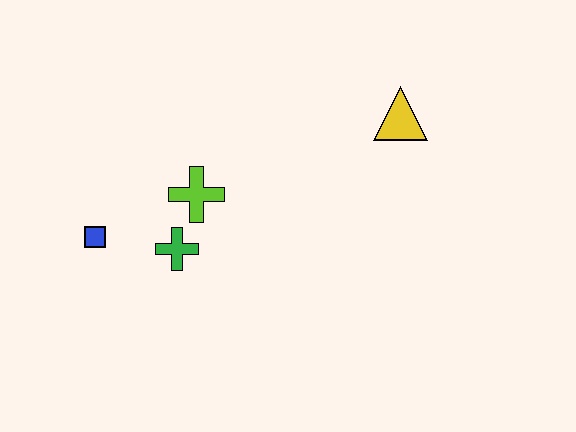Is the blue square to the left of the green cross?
Yes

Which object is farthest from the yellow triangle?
The blue square is farthest from the yellow triangle.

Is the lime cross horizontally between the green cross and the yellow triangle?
Yes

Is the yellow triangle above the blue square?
Yes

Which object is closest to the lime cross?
The green cross is closest to the lime cross.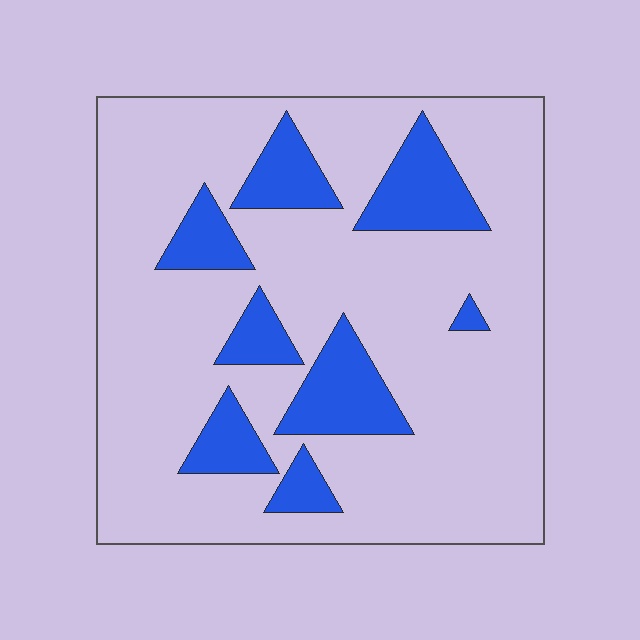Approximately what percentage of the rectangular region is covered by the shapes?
Approximately 20%.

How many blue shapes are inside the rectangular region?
8.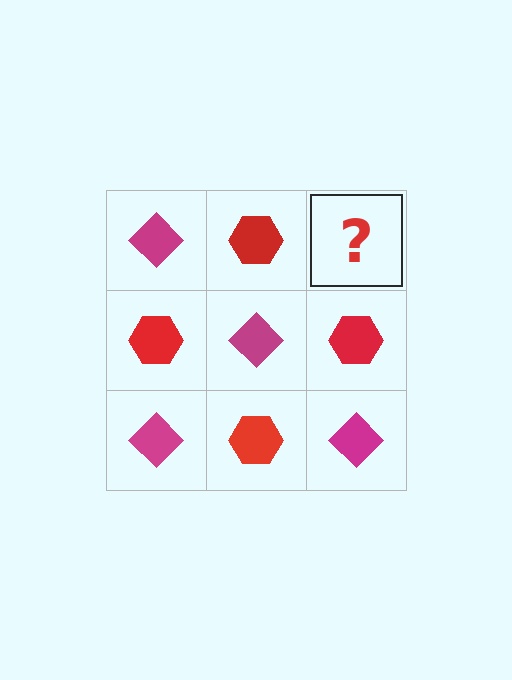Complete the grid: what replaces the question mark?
The question mark should be replaced with a magenta diamond.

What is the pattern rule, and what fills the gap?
The rule is that it alternates magenta diamond and red hexagon in a checkerboard pattern. The gap should be filled with a magenta diamond.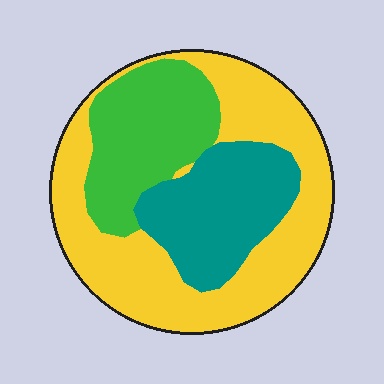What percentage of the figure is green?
Green takes up about one quarter (1/4) of the figure.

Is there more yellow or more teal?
Yellow.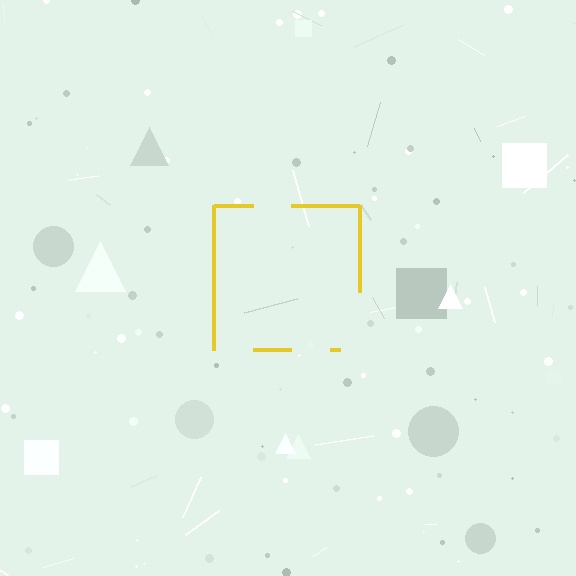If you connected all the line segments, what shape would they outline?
They would outline a square.